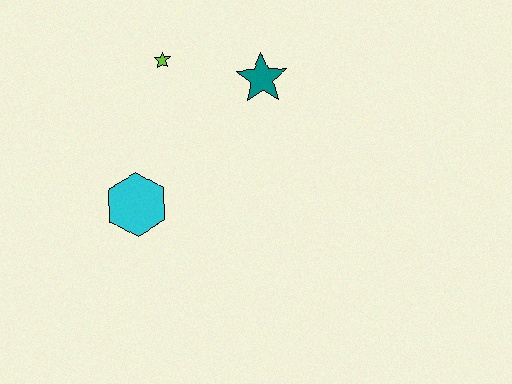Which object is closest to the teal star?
The lime star is closest to the teal star.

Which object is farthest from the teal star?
The cyan hexagon is farthest from the teal star.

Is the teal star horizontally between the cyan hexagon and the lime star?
No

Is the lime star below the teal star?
No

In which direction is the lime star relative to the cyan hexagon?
The lime star is above the cyan hexagon.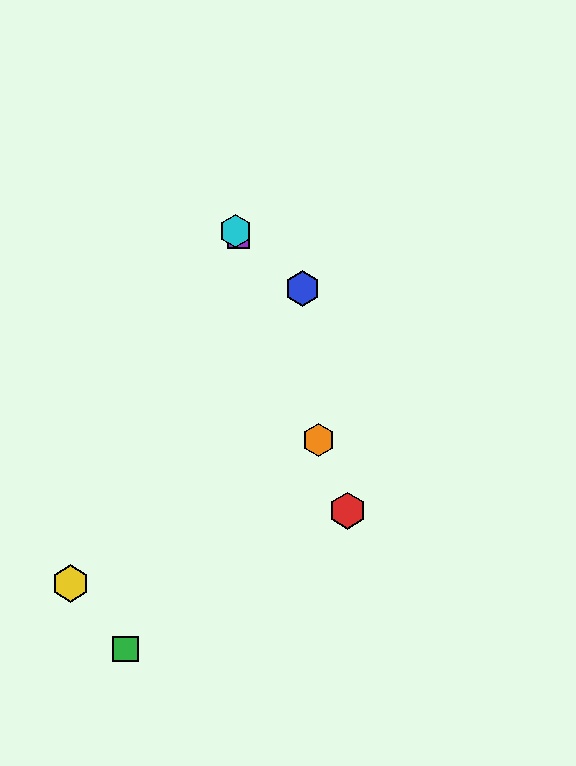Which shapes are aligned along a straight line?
The red hexagon, the purple square, the orange hexagon, the cyan hexagon are aligned along a straight line.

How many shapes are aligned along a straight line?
4 shapes (the red hexagon, the purple square, the orange hexagon, the cyan hexagon) are aligned along a straight line.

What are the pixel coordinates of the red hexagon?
The red hexagon is at (347, 511).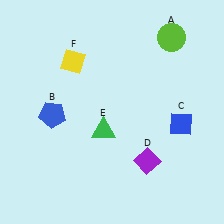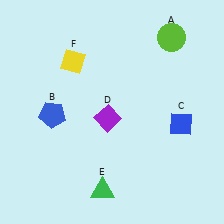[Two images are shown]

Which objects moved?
The objects that moved are: the purple diamond (D), the green triangle (E).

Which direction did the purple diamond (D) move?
The purple diamond (D) moved up.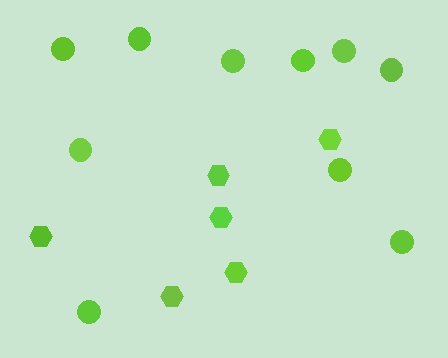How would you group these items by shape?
There are 2 groups: one group of hexagons (6) and one group of circles (10).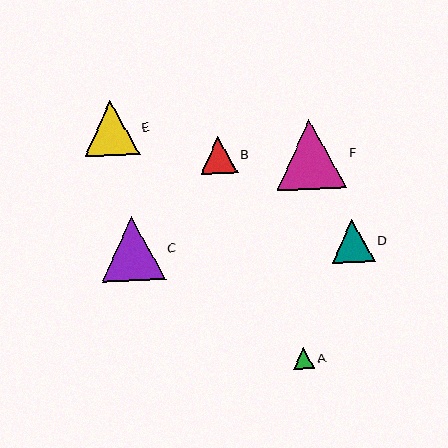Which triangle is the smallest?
Triangle A is the smallest with a size of approximately 21 pixels.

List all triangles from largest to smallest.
From largest to smallest: F, C, E, D, B, A.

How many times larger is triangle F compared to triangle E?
Triangle F is approximately 1.3 times the size of triangle E.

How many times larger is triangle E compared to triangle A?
Triangle E is approximately 2.5 times the size of triangle A.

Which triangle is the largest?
Triangle F is the largest with a size of approximately 70 pixels.